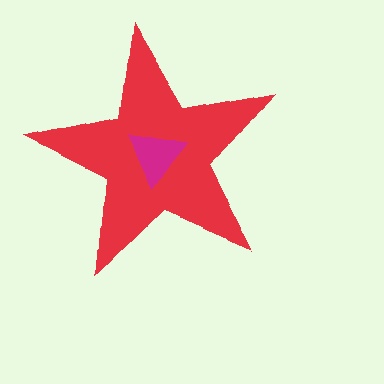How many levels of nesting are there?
2.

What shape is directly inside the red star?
The magenta triangle.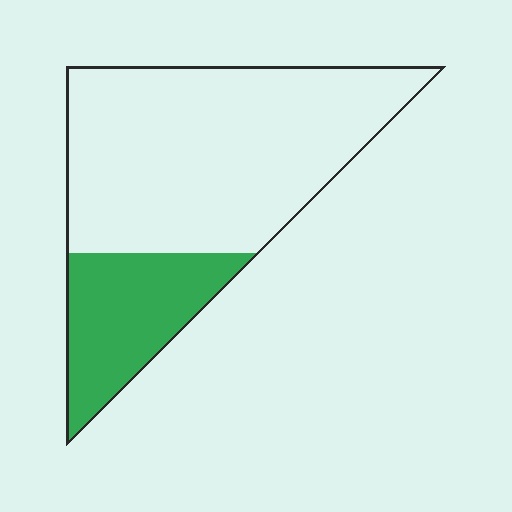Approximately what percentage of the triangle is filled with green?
Approximately 25%.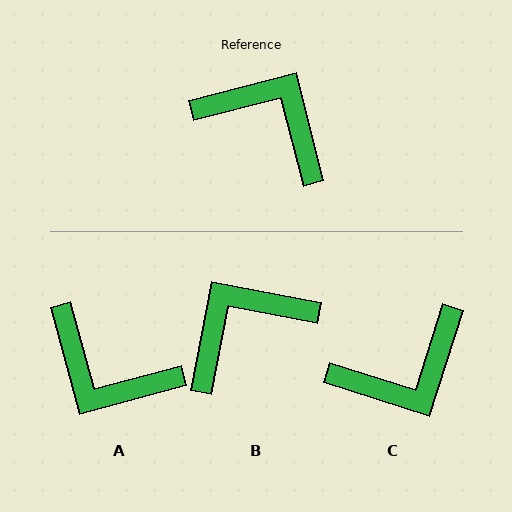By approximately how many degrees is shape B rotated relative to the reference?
Approximately 65 degrees counter-clockwise.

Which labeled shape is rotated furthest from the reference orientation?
A, about 179 degrees away.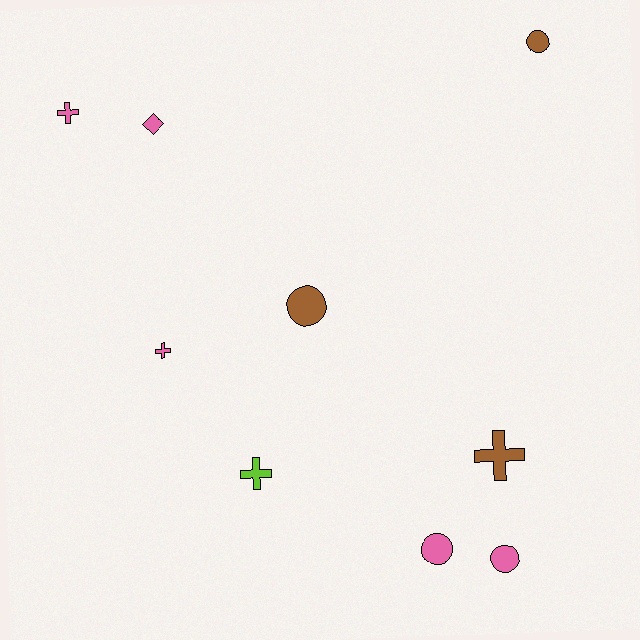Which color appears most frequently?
Pink, with 5 objects.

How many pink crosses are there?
There are 2 pink crosses.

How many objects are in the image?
There are 9 objects.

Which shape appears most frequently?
Circle, with 4 objects.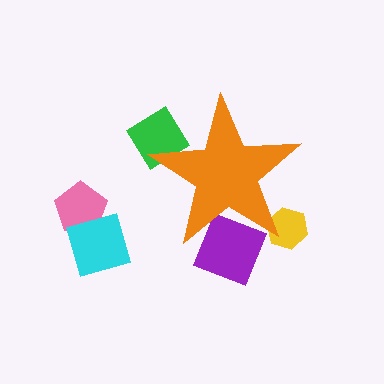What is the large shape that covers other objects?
An orange star.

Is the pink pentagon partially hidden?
No, the pink pentagon is fully visible.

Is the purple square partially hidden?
Yes, the purple square is partially hidden behind the orange star.